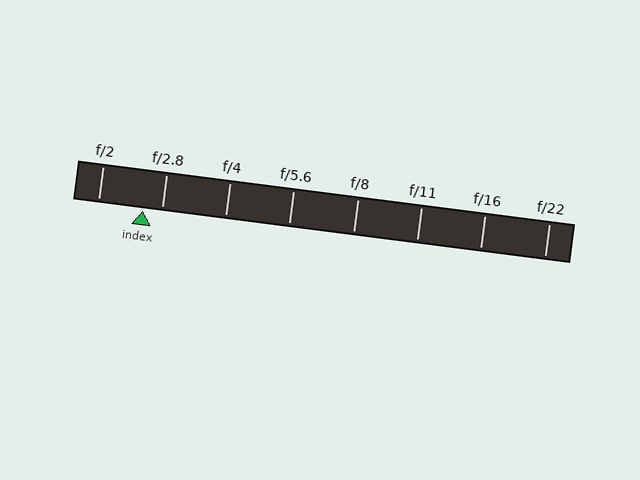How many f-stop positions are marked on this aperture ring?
There are 8 f-stop positions marked.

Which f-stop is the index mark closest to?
The index mark is closest to f/2.8.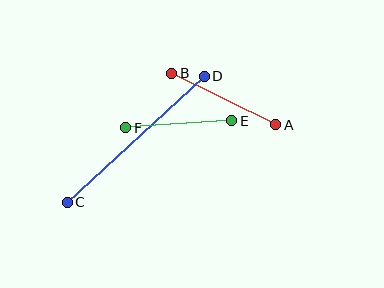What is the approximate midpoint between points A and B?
The midpoint is at approximately (224, 99) pixels.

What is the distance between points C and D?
The distance is approximately 186 pixels.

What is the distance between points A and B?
The distance is approximately 116 pixels.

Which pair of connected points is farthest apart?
Points C and D are farthest apart.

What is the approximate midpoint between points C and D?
The midpoint is at approximately (136, 139) pixels.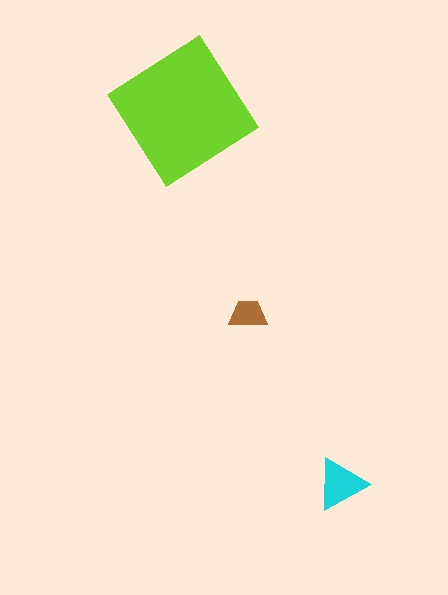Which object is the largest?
The lime diamond.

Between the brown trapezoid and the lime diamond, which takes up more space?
The lime diamond.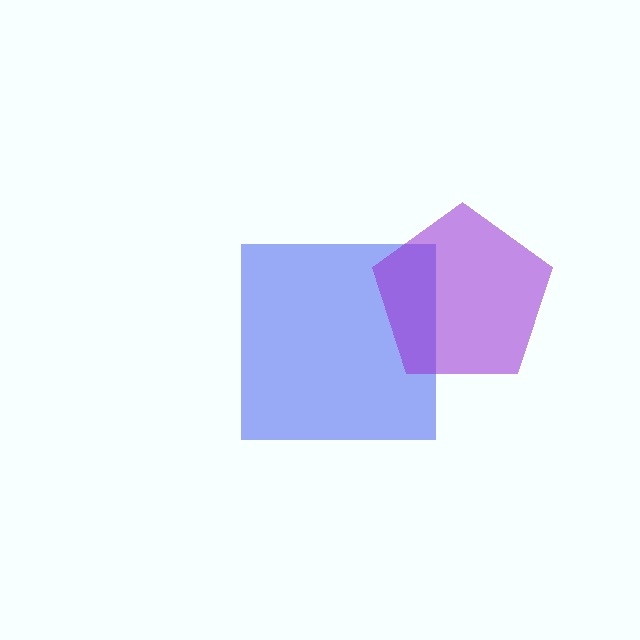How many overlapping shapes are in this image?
There are 2 overlapping shapes in the image.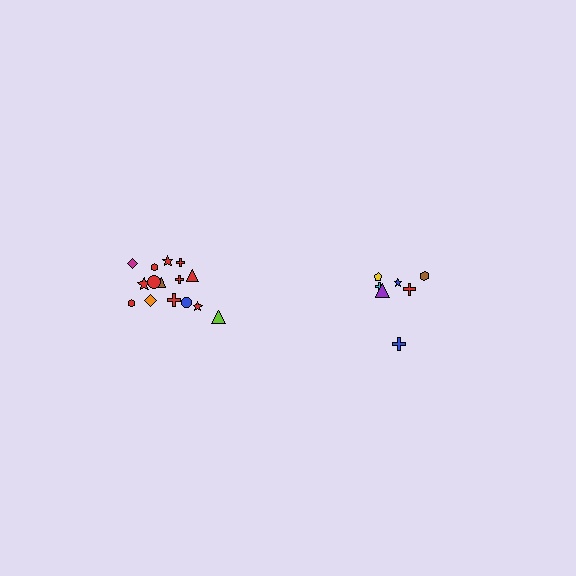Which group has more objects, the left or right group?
The left group.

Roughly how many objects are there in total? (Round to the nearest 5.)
Roughly 20 objects in total.